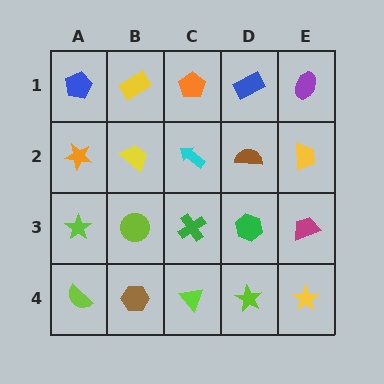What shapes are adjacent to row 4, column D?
A green hexagon (row 3, column D), a lime triangle (row 4, column C), a yellow star (row 4, column E).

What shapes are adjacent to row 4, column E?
A magenta trapezoid (row 3, column E), a lime star (row 4, column D).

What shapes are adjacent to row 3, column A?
An orange star (row 2, column A), a lime semicircle (row 4, column A), a lime circle (row 3, column B).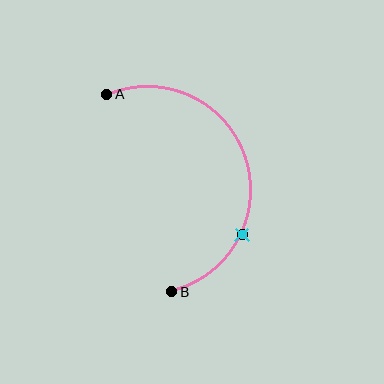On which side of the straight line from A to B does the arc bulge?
The arc bulges to the right of the straight line connecting A and B.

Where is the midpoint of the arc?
The arc midpoint is the point on the curve farthest from the straight line joining A and B. It sits to the right of that line.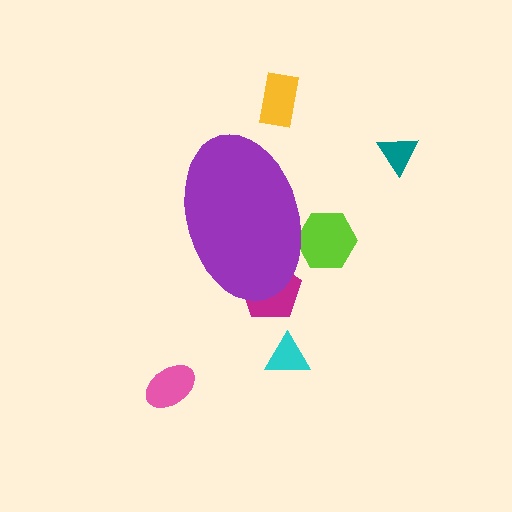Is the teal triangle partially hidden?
No, the teal triangle is fully visible.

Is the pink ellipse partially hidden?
No, the pink ellipse is fully visible.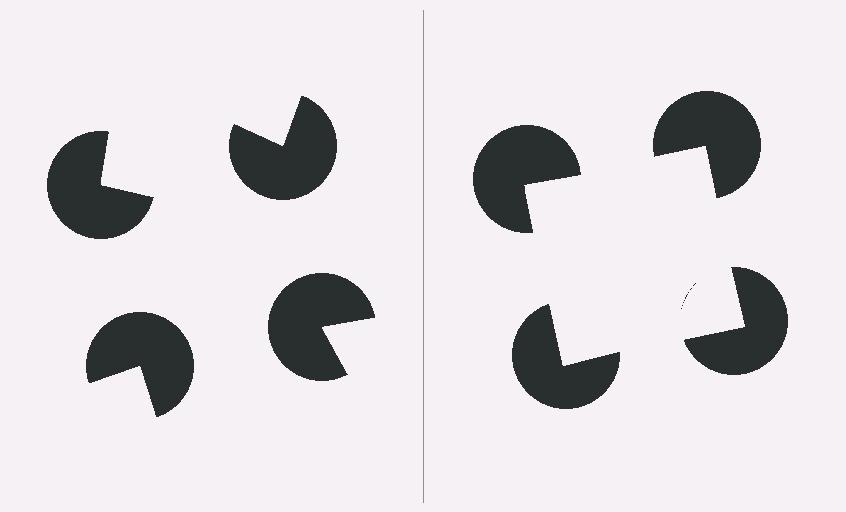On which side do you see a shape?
An illusory square appears on the right side. On the left side the wedge cuts are rotated, so no coherent shape forms.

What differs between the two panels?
The pac-man discs are positioned identically on both sides; only the wedge orientations differ. On the right they align to a square; on the left they are misaligned.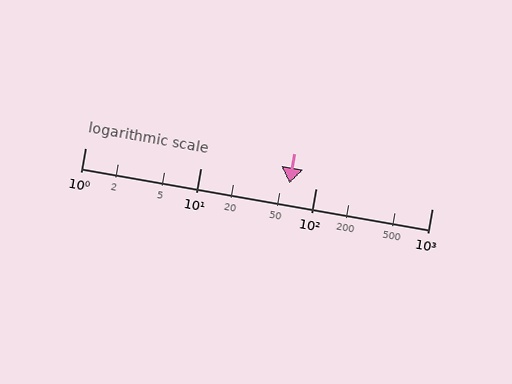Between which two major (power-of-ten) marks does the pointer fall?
The pointer is between 10 and 100.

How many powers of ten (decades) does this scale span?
The scale spans 3 decades, from 1 to 1000.